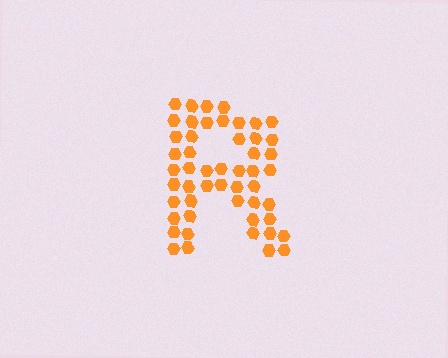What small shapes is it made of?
It is made of small hexagons.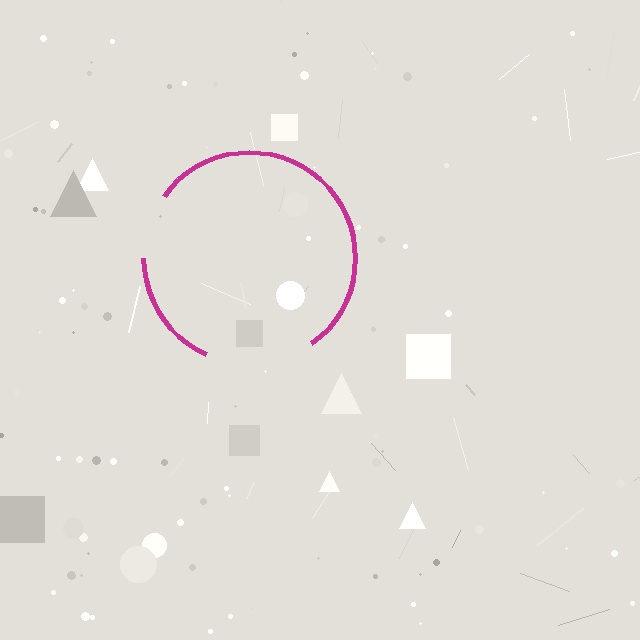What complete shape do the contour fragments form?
The contour fragments form a circle.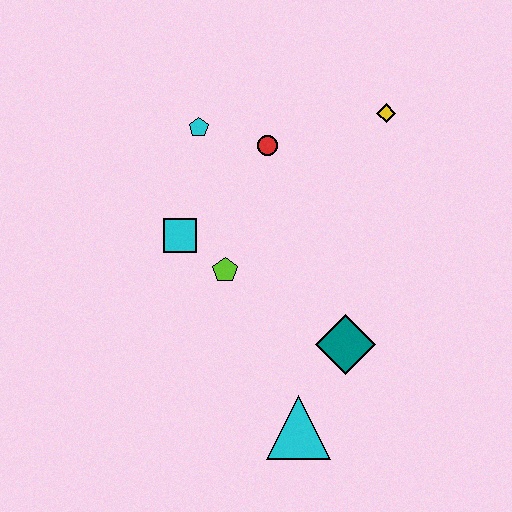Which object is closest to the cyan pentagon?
The red circle is closest to the cyan pentagon.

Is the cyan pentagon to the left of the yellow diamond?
Yes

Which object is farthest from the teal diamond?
The cyan pentagon is farthest from the teal diamond.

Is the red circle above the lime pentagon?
Yes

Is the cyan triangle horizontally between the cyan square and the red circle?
No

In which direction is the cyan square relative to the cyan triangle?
The cyan square is above the cyan triangle.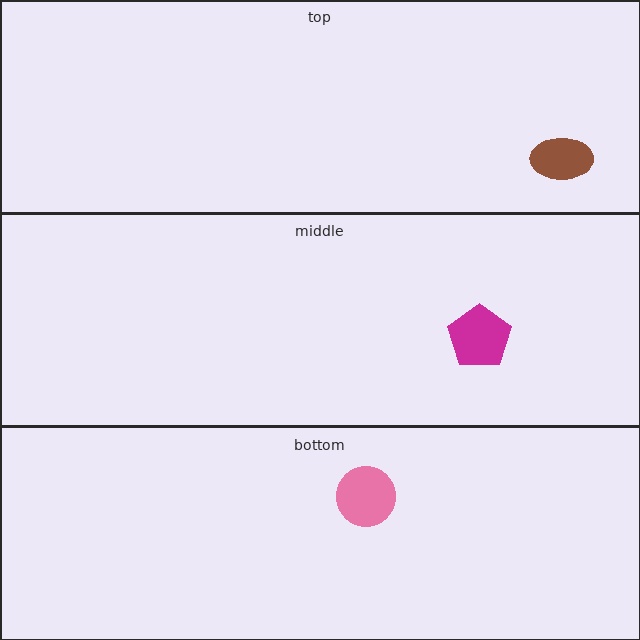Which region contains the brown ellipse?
The top region.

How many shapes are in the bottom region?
1.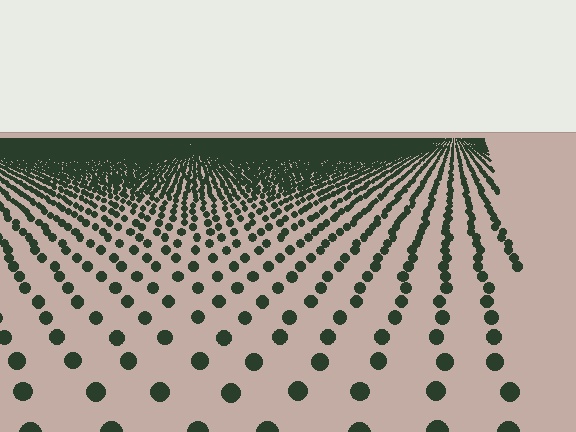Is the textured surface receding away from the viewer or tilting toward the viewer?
The surface is receding away from the viewer. Texture elements get smaller and denser toward the top.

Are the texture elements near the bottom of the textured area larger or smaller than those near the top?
Larger. Near the bottom, elements are closer to the viewer and appear at a bigger on-screen size.